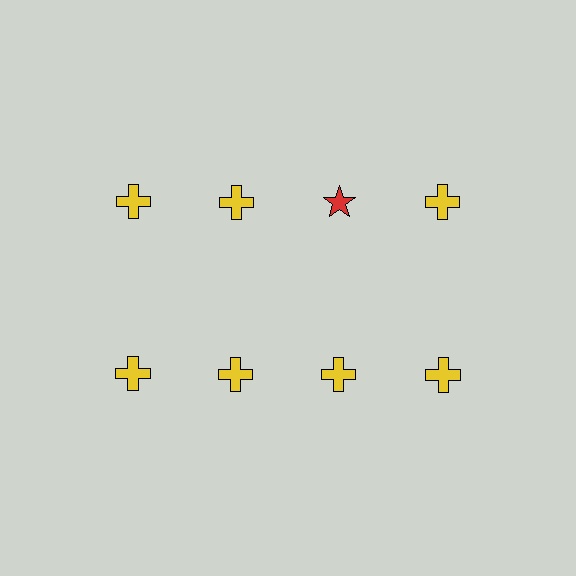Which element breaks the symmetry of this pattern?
The red star in the top row, center column breaks the symmetry. All other shapes are yellow crosses.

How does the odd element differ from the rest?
It differs in both color (red instead of yellow) and shape (star instead of cross).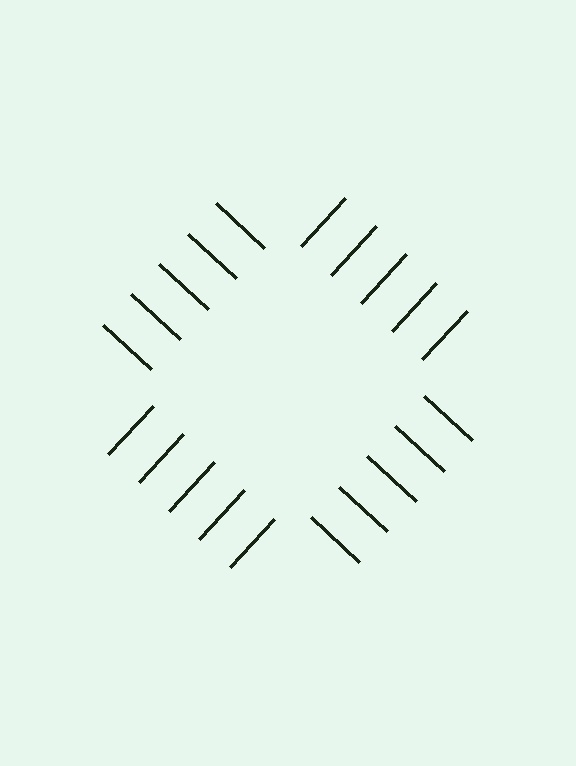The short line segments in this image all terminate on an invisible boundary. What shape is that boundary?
An illusory square — the line segments terminate on its edges but no continuous stroke is drawn.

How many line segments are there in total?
20 — 5 along each of the 4 edges.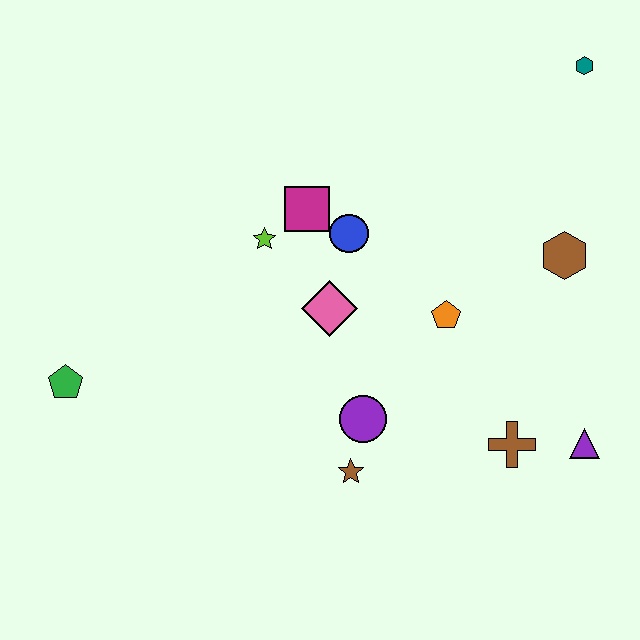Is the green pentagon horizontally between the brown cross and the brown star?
No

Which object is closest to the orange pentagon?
The pink diamond is closest to the orange pentagon.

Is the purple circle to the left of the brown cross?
Yes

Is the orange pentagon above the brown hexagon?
No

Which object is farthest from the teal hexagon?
The green pentagon is farthest from the teal hexagon.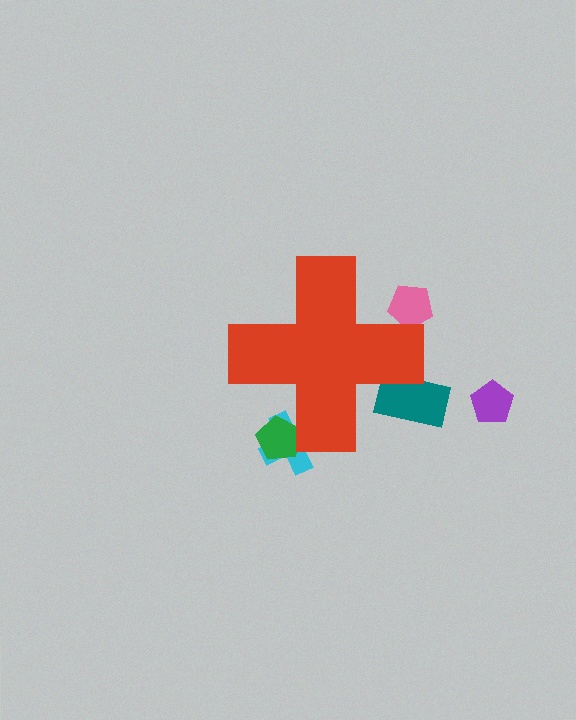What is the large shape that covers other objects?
A red cross.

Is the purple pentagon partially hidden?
No, the purple pentagon is fully visible.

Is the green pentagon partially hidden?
Yes, the green pentagon is partially hidden behind the red cross.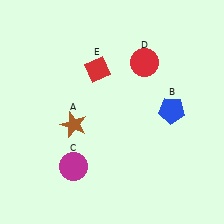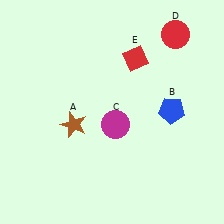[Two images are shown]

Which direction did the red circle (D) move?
The red circle (D) moved right.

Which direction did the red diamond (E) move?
The red diamond (E) moved right.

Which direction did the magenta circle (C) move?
The magenta circle (C) moved right.